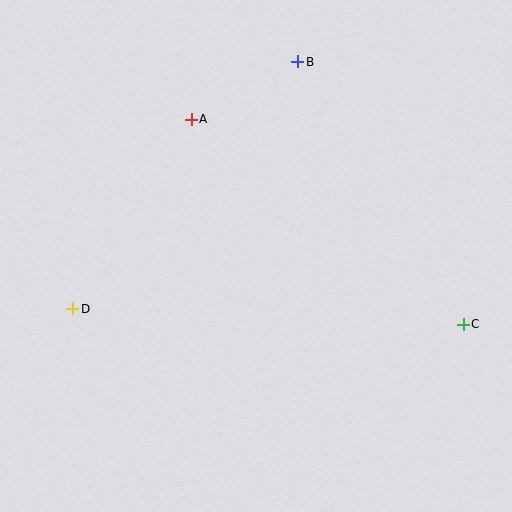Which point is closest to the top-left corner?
Point A is closest to the top-left corner.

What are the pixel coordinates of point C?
Point C is at (463, 324).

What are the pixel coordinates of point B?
Point B is at (298, 62).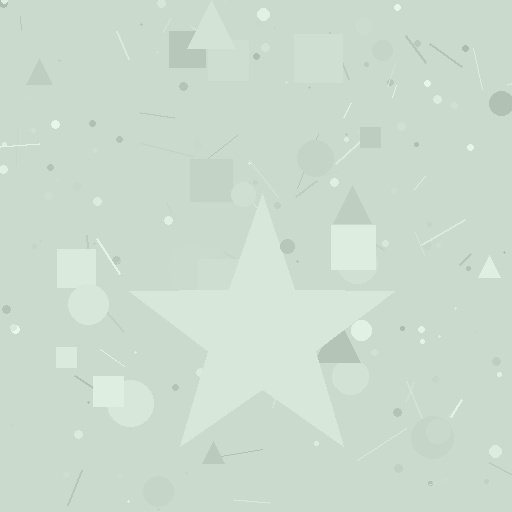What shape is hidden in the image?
A star is hidden in the image.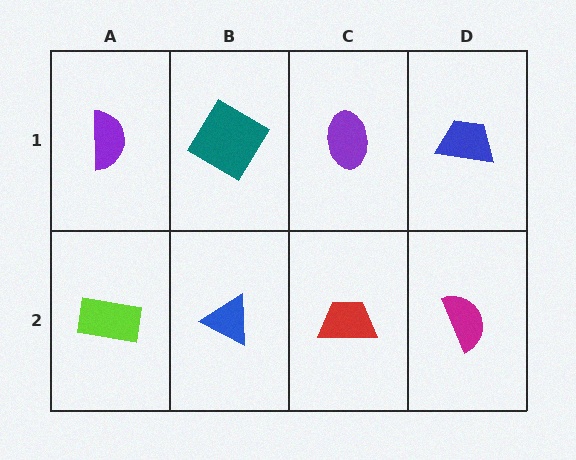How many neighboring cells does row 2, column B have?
3.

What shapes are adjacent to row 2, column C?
A purple ellipse (row 1, column C), a blue triangle (row 2, column B), a magenta semicircle (row 2, column D).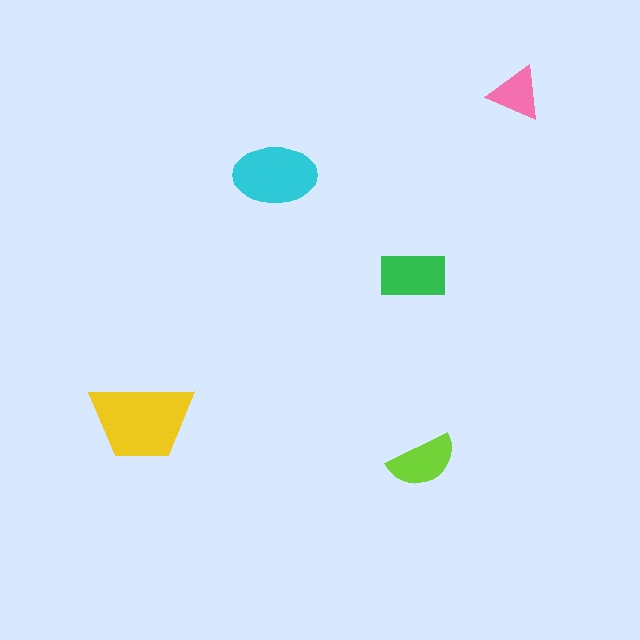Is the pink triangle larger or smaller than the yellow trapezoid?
Smaller.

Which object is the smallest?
The pink triangle.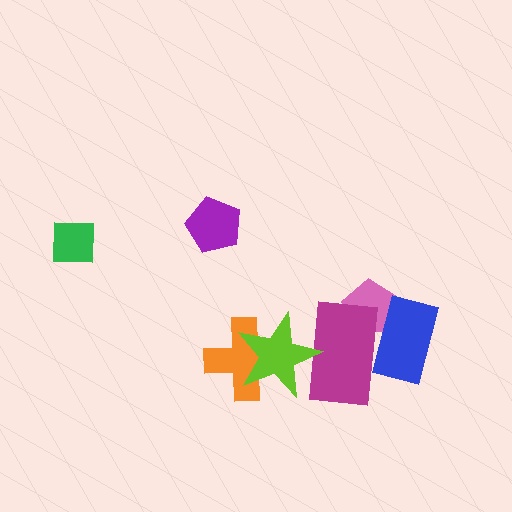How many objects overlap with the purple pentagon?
0 objects overlap with the purple pentagon.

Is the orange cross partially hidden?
Yes, it is partially covered by another shape.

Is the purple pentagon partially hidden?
No, no other shape covers it.